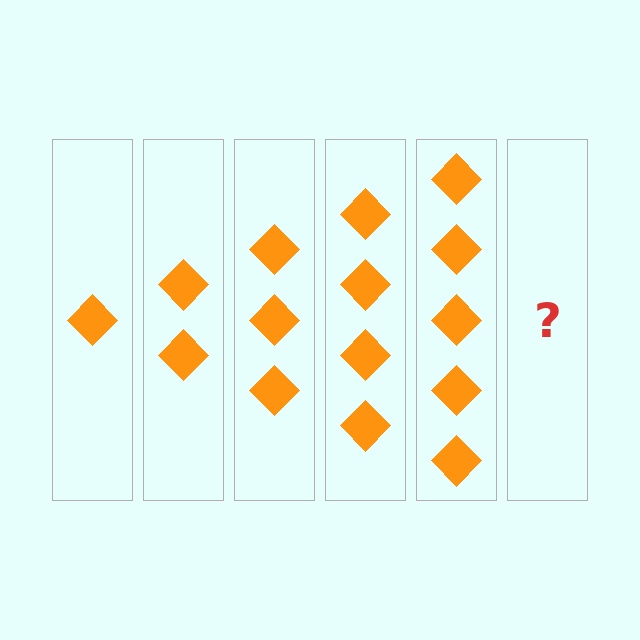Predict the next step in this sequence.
The next step is 6 diamonds.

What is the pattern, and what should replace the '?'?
The pattern is that each step adds one more diamond. The '?' should be 6 diamonds.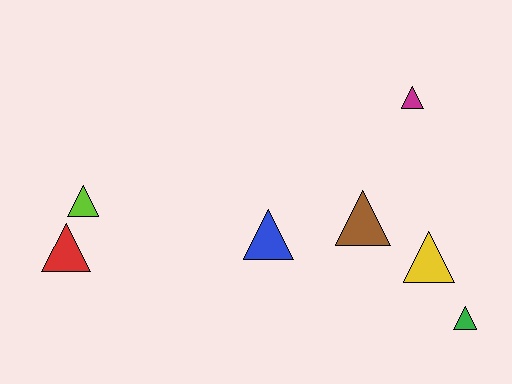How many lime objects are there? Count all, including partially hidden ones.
There is 1 lime object.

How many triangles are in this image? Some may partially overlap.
There are 7 triangles.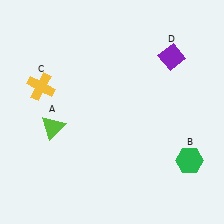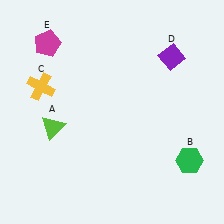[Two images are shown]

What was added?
A magenta pentagon (E) was added in Image 2.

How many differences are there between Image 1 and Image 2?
There is 1 difference between the two images.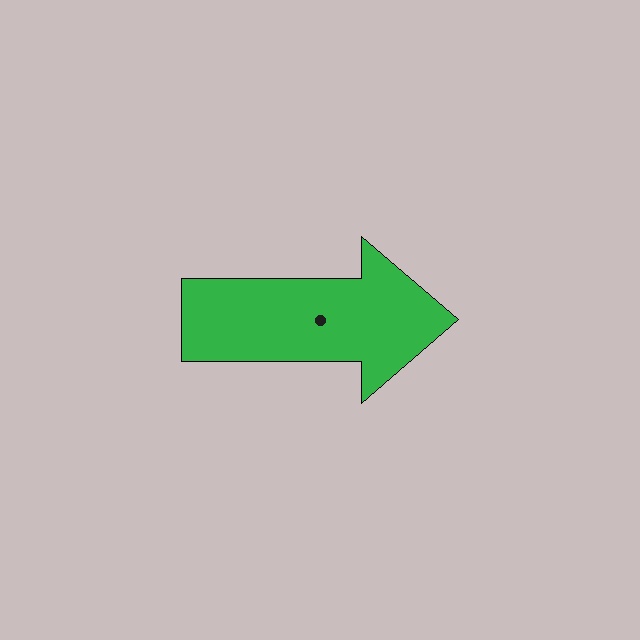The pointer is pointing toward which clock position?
Roughly 3 o'clock.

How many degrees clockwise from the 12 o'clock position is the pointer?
Approximately 90 degrees.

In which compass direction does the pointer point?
East.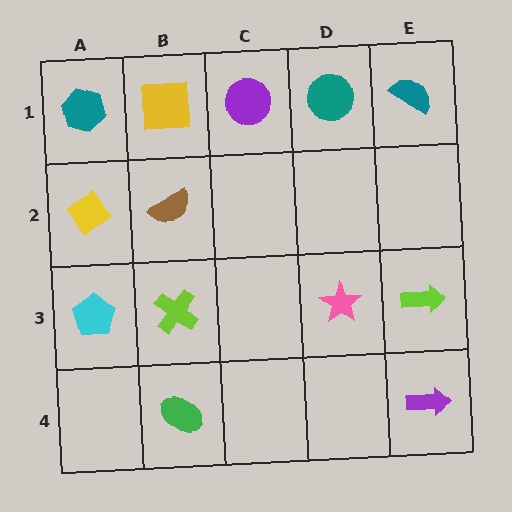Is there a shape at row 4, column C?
No, that cell is empty.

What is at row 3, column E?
A lime arrow.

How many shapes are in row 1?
5 shapes.